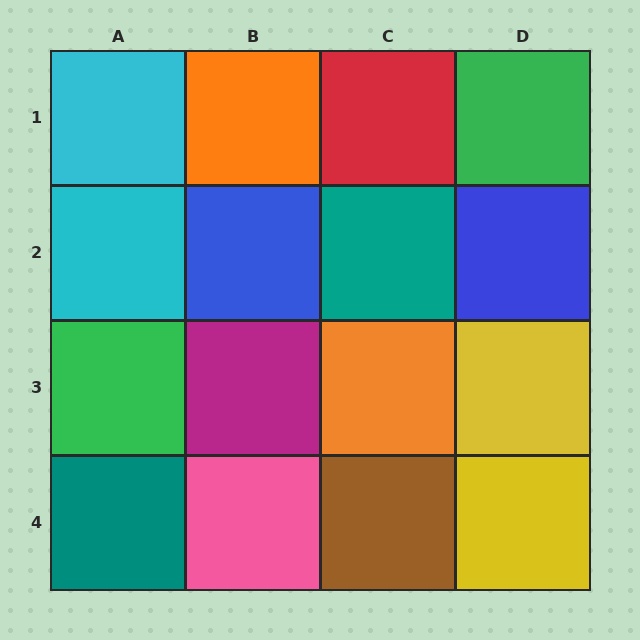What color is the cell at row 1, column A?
Cyan.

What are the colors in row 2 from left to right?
Cyan, blue, teal, blue.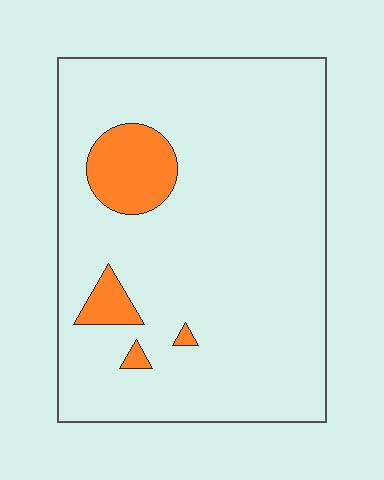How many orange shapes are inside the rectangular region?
4.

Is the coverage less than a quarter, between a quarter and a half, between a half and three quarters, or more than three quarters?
Less than a quarter.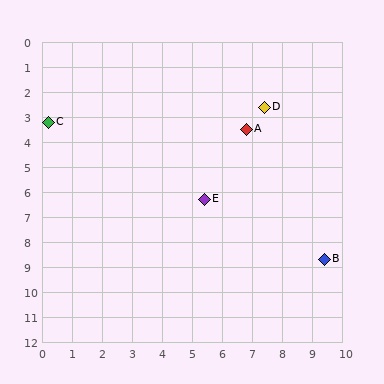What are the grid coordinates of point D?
Point D is at approximately (7.4, 2.6).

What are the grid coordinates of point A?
Point A is at approximately (6.8, 3.5).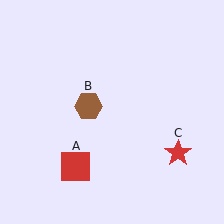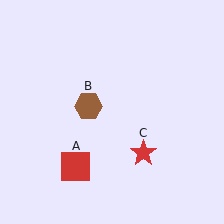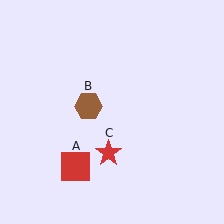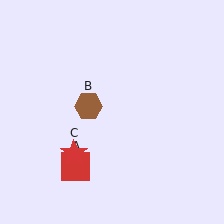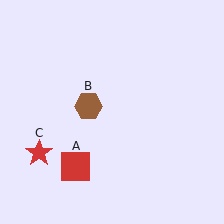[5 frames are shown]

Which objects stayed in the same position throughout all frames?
Red square (object A) and brown hexagon (object B) remained stationary.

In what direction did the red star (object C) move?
The red star (object C) moved left.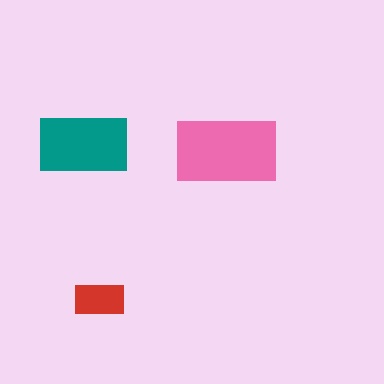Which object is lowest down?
The red rectangle is bottommost.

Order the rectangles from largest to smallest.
the pink one, the teal one, the red one.